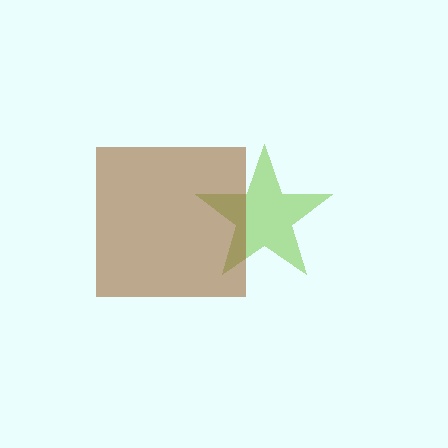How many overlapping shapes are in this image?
There are 2 overlapping shapes in the image.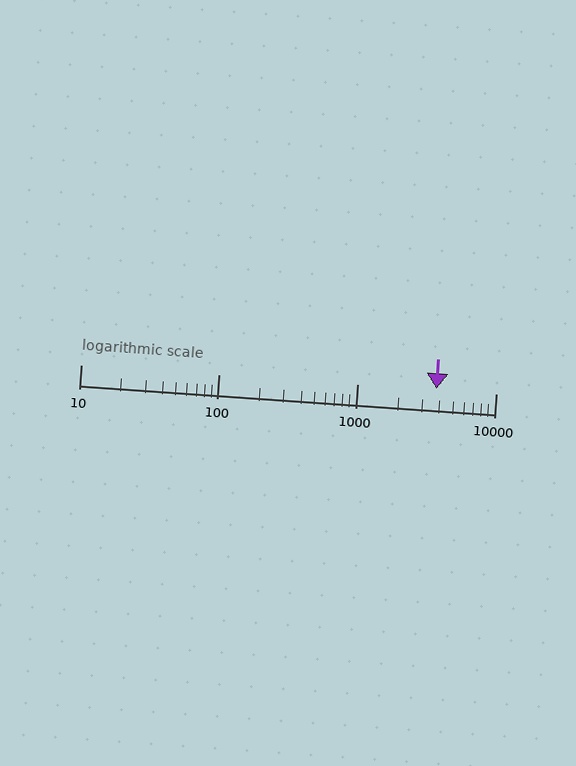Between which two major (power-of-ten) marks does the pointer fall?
The pointer is between 1000 and 10000.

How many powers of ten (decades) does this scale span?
The scale spans 3 decades, from 10 to 10000.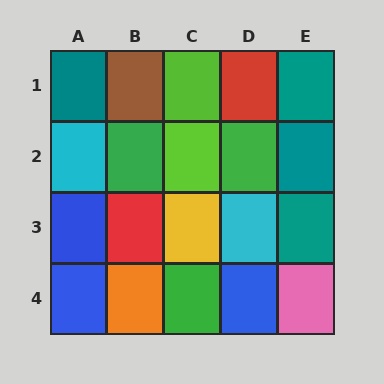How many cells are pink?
1 cell is pink.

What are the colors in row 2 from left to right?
Cyan, green, lime, green, teal.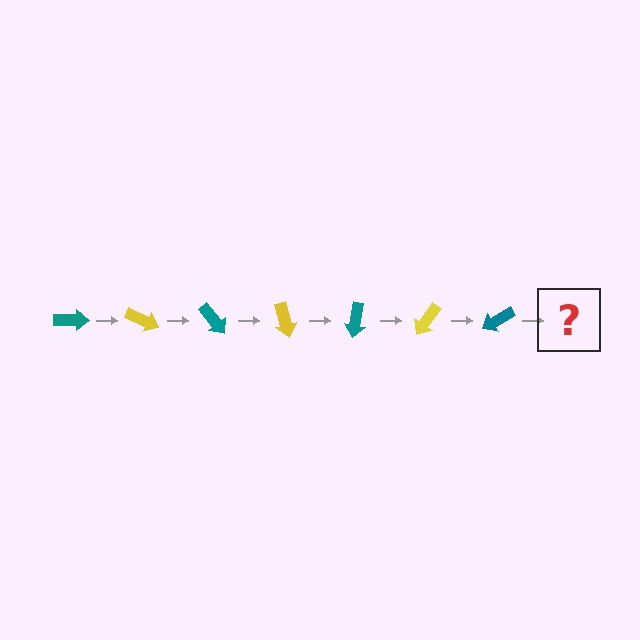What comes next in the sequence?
The next element should be a yellow arrow, rotated 175 degrees from the start.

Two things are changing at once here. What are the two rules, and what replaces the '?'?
The two rules are that it rotates 25 degrees each step and the color cycles through teal and yellow. The '?' should be a yellow arrow, rotated 175 degrees from the start.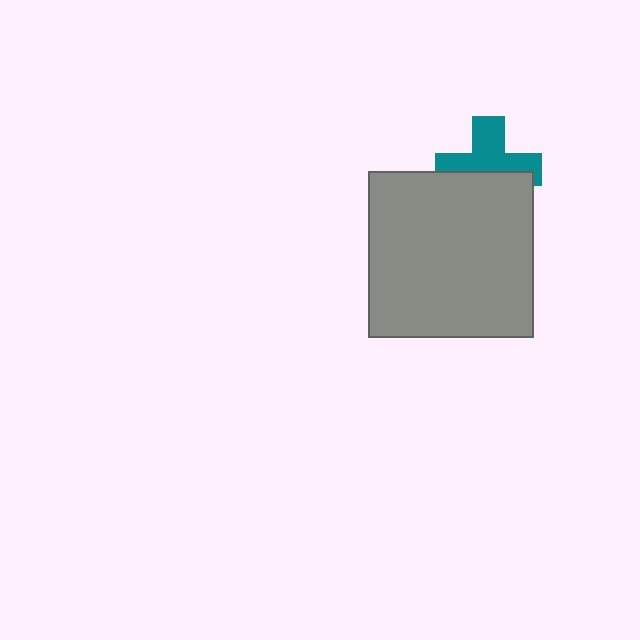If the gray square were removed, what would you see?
You would see the complete teal cross.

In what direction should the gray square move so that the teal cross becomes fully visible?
The gray square should move down. That is the shortest direction to clear the overlap and leave the teal cross fully visible.